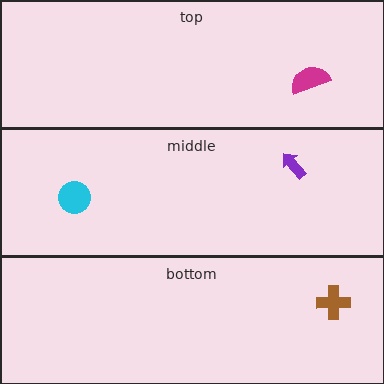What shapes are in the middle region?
The purple arrow, the cyan circle.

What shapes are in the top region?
The magenta semicircle.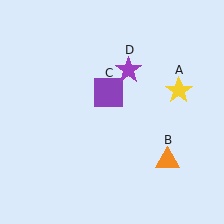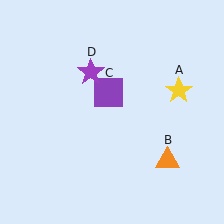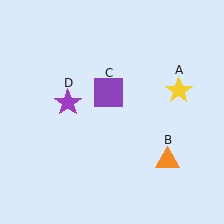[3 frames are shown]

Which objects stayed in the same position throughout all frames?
Yellow star (object A) and orange triangle (object B) and purple square (object C) remained stationary.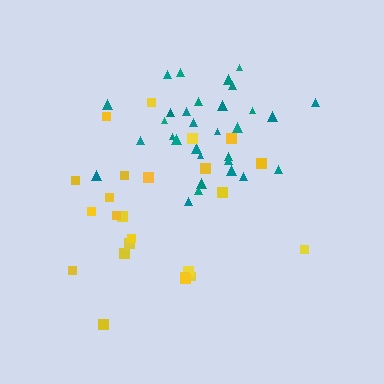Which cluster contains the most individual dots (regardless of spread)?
Teal (31).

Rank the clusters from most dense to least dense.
teal, yellow.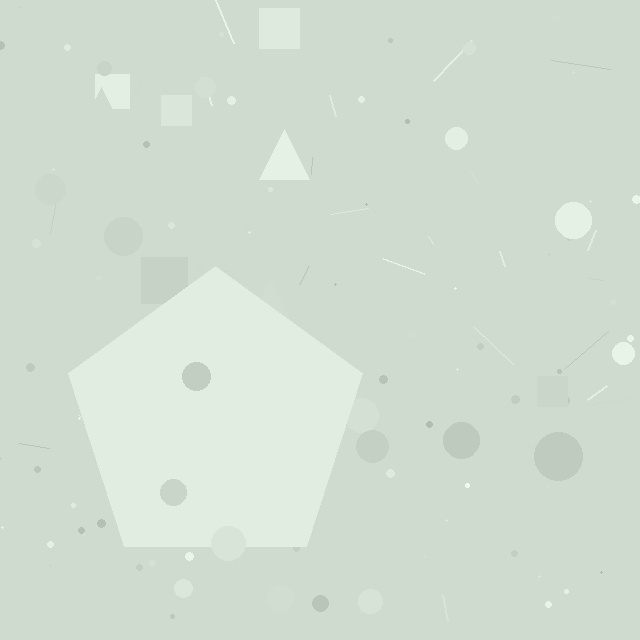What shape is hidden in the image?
A pentagon is hidden in the image.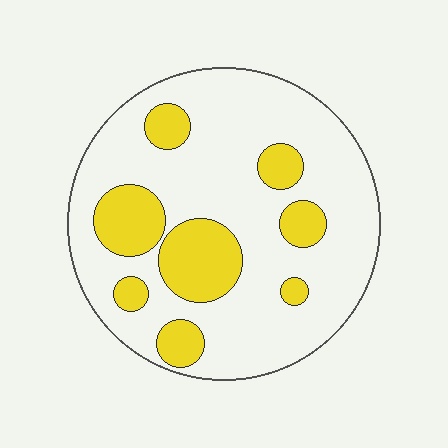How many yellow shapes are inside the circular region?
8.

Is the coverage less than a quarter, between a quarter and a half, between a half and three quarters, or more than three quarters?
Less than a quarter.